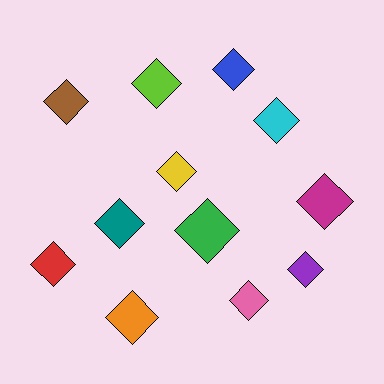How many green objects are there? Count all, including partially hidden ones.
There is 1 green object.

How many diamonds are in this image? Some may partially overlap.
There are 12 diamonds.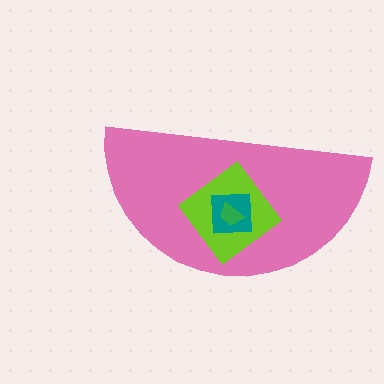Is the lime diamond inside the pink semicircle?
Yes.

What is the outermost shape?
The pink semicircle.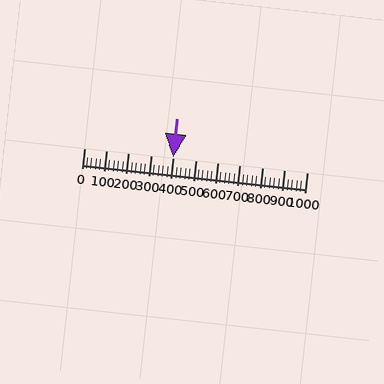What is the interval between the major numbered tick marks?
The major tick marks are spaced 100 units apart.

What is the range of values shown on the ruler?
The ruler shows values from 0 to 1000.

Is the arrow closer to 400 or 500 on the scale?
The arrow is closer to 400.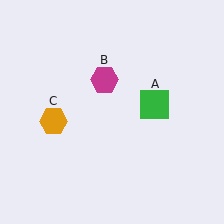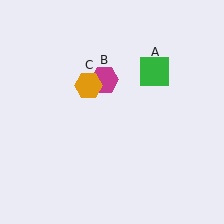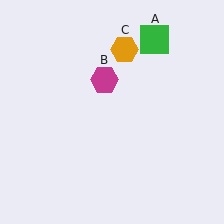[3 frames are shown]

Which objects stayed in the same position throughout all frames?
Magenta hexagon (object B) remained stationary.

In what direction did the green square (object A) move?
The green square (object A) moved up.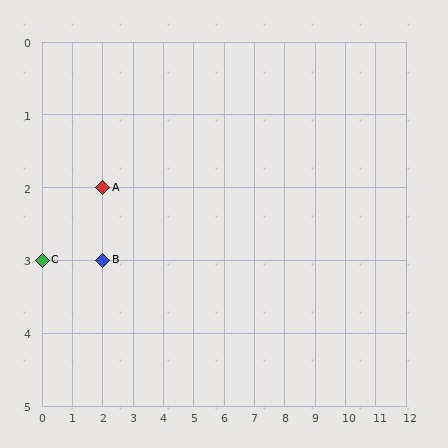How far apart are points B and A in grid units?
Points B and A are 1 row apart.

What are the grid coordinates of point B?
Point B is at grid coordinates (2, 3).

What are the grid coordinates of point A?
Point A is at grid coordinates (2, 2).